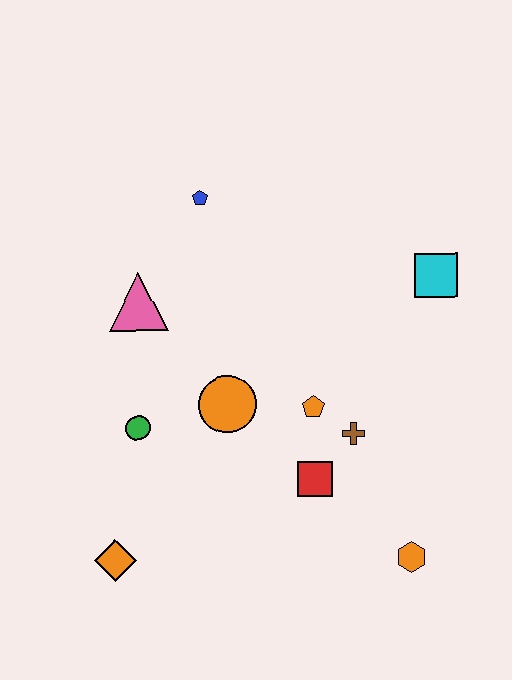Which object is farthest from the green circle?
The cyan square is farthest from the green circle.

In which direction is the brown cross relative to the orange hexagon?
The brown cross is above the orange hexagon.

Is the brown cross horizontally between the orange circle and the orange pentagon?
No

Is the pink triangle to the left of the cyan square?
Yes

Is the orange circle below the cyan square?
Yes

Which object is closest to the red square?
The brown cross is closest to the red square.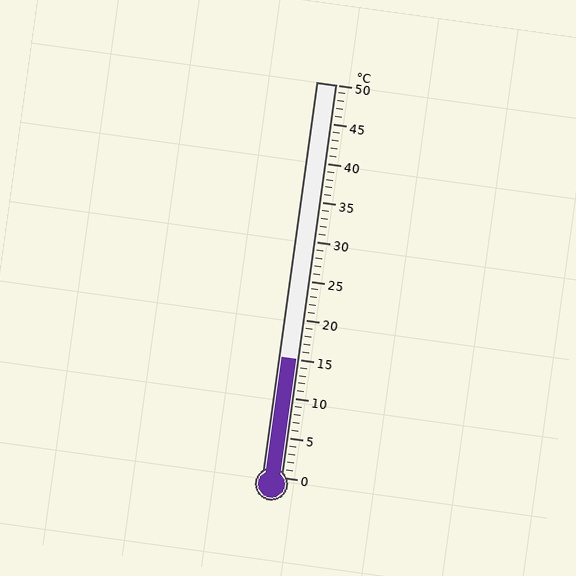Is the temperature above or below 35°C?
The temperature is below 35°C.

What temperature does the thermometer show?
The thermometer shows approximately 15°C.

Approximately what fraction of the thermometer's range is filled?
The thermometer is filled to approximately 30% of its range.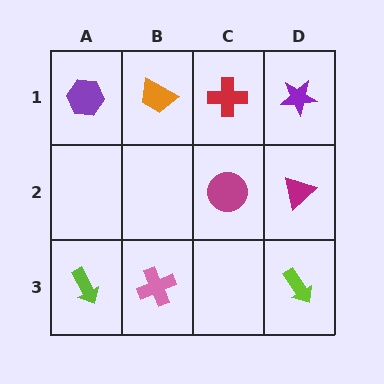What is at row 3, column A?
A lime arrow.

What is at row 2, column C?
A magenta circle.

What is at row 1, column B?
An orange trapezoid.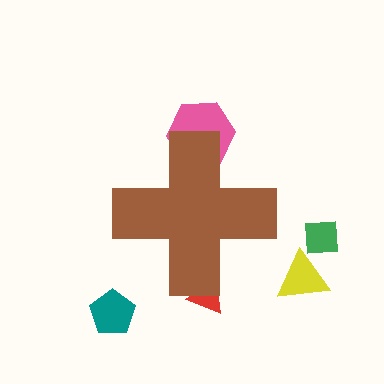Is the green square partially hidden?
No, the green square is fully visible.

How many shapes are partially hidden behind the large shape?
2 shapes are partially hidden.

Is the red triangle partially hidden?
Yes, the red triangle is partially hidden behind the brown cross.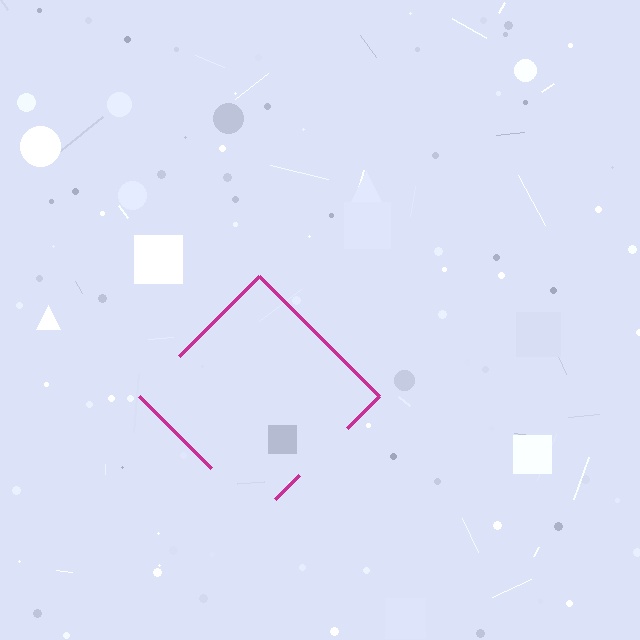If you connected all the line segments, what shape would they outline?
They would outline a diamond.